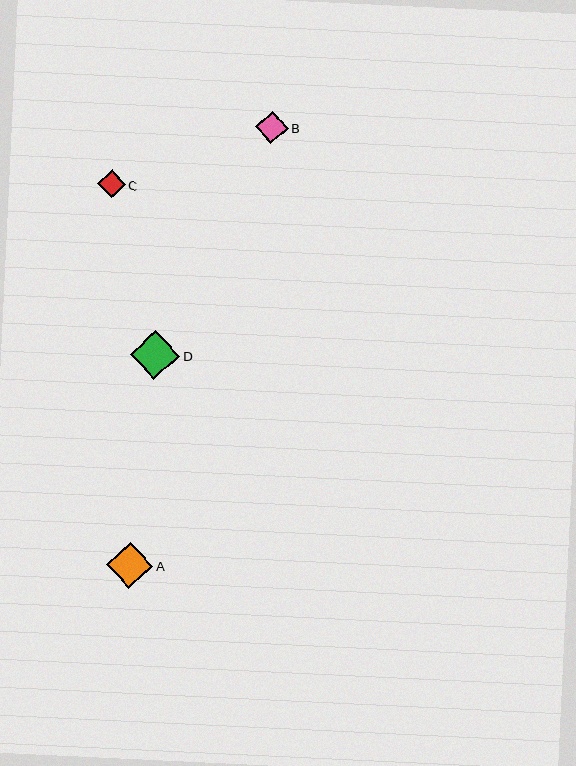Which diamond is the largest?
Diamond D is the largest with a size of approximately 49 pixels.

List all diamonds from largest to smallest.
From largest to smallest: D, A, B, C.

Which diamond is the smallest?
Diamond C is the smallest with a size of approximately 28 pixels.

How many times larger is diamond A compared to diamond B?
Diamond A is approximately 1.4 times the size of diamond B.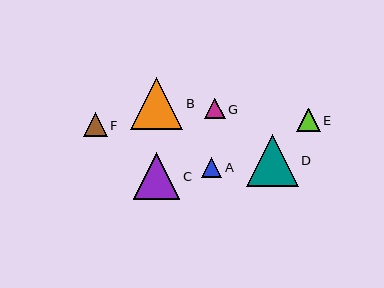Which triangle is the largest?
Triangle B is the largest with a size of approximately 52 pixels.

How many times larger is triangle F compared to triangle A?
Triangle F is approximately 1.2 times the size of triangle A.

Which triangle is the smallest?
Triangle A is the smallest with a size of approximately 20 pixels.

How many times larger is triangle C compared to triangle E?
Triangle C is approximately 2.0 times the size of triangle E.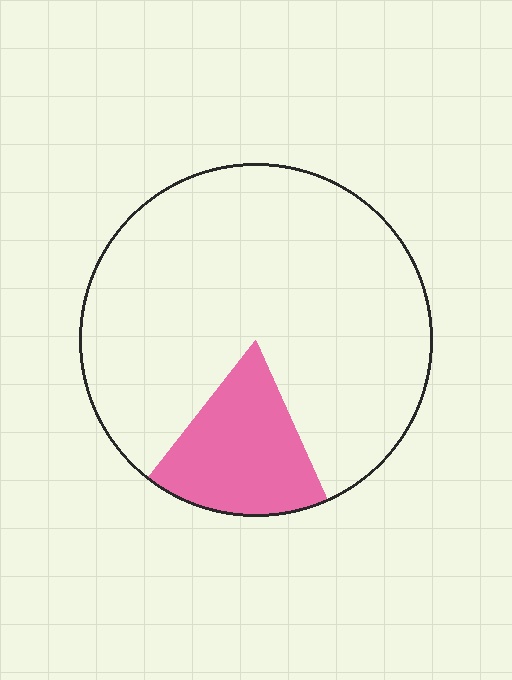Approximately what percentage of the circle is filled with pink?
Approximately 15%.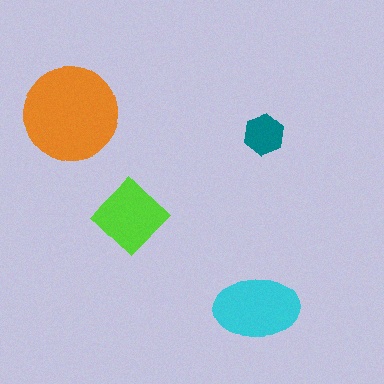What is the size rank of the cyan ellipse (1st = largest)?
2nd.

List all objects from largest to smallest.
The orange circle, the cyan ellipse, the lime diamond, the teal hexagon.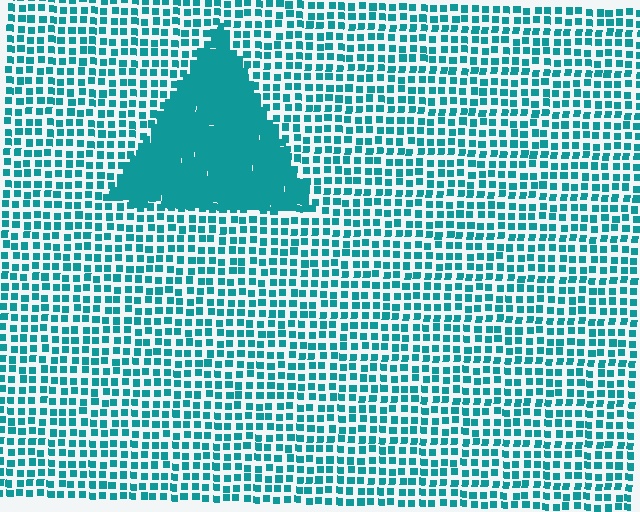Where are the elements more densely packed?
The elements are more densely packed inside the triangle boundary.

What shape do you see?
I see a triangle.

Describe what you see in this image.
The image contains small teal elements arranged at two different densities. A triangle-shaped region is visible where the elements are more densely packed than the surrounding area.